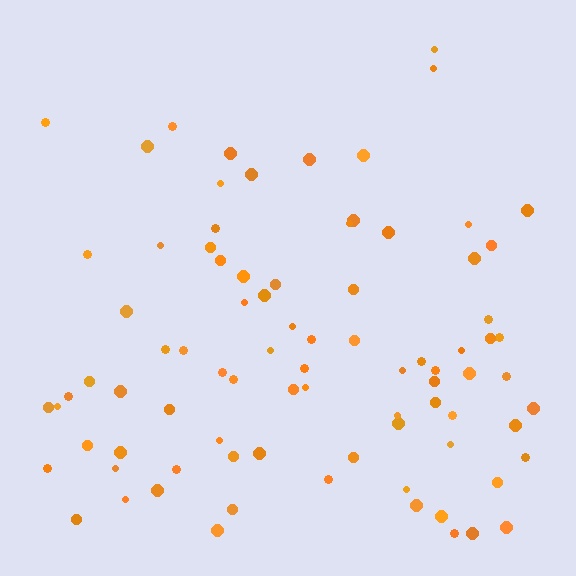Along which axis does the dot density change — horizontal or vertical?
Vertical.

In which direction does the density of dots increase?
From top to bottom, with the bottom side densest.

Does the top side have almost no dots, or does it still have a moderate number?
Still a moderate number, just noticeably fewer than the bottom.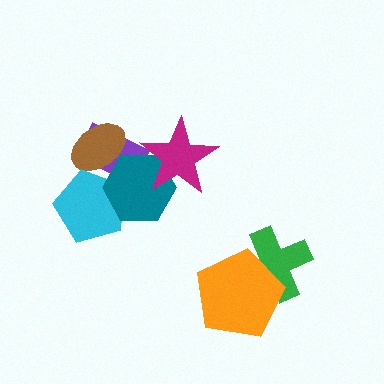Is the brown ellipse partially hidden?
Yes, it is partially covered by another shape.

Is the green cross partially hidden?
Yes, it is partially covered by another shape.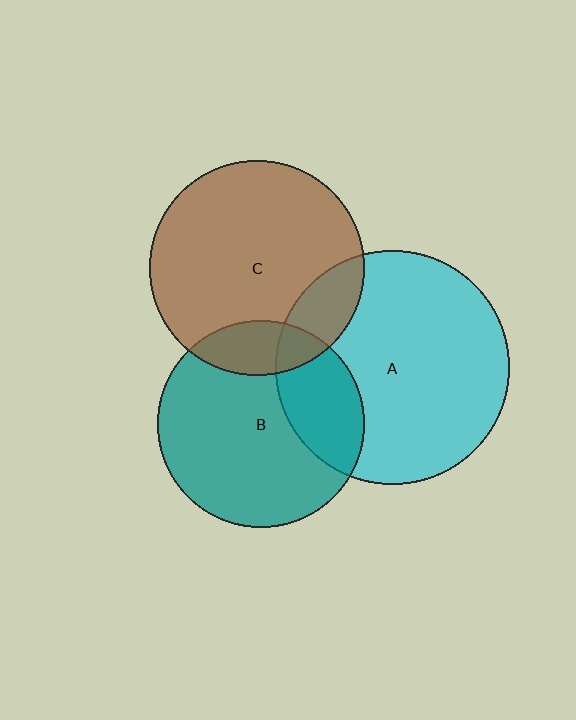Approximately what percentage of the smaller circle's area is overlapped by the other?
Approximately 15%.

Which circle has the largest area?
Circle A (cyan).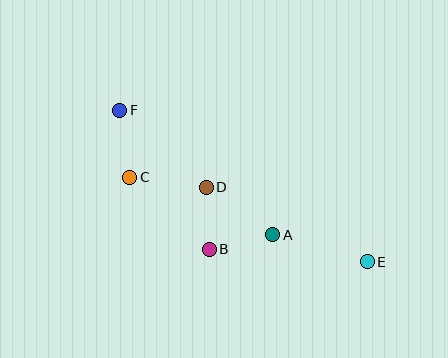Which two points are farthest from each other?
Points E and F are farthest from each other.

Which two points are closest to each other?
Points B and D are closest to each other.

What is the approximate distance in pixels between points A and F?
The distance between A and F is approximately 197 pixels.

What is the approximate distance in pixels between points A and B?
The distance between A and B is approximately 65 pixels.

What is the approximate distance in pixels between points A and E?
The distance between A and E is approximately 98 pixels.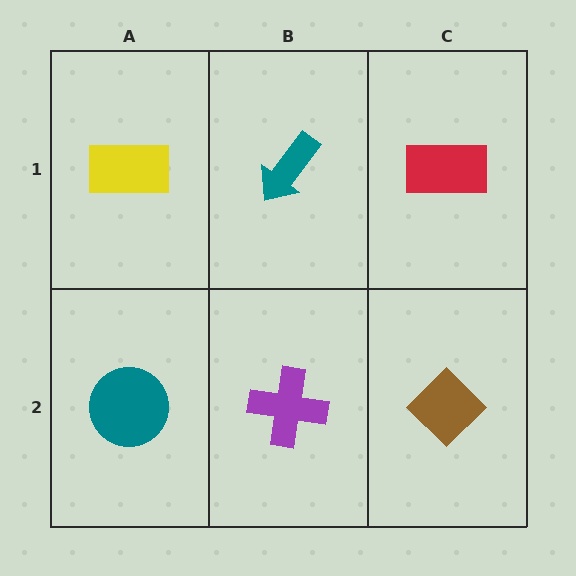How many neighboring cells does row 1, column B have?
3.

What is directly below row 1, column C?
A brown diamond.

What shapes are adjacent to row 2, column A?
A yellow rectangle (row 1, column A), a purple cross (row 2, column B).